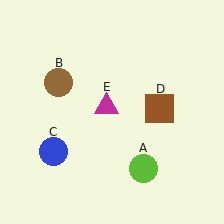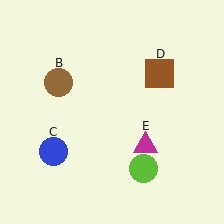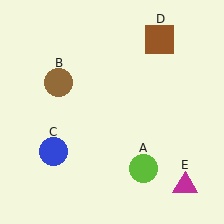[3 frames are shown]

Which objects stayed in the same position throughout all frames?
Lime circle (object A) and brown circle (object B) and blue circle (object C) remained stationary.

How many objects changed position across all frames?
2 objects changed position: brown square (object D), magenta triangle (object E).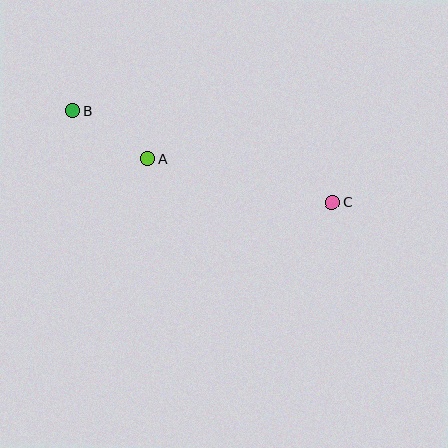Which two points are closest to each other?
Points A and B are closest to each other.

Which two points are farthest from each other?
Points B and C are farthest from each other.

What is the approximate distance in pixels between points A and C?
The distance between A and C is approximately 190 pixels.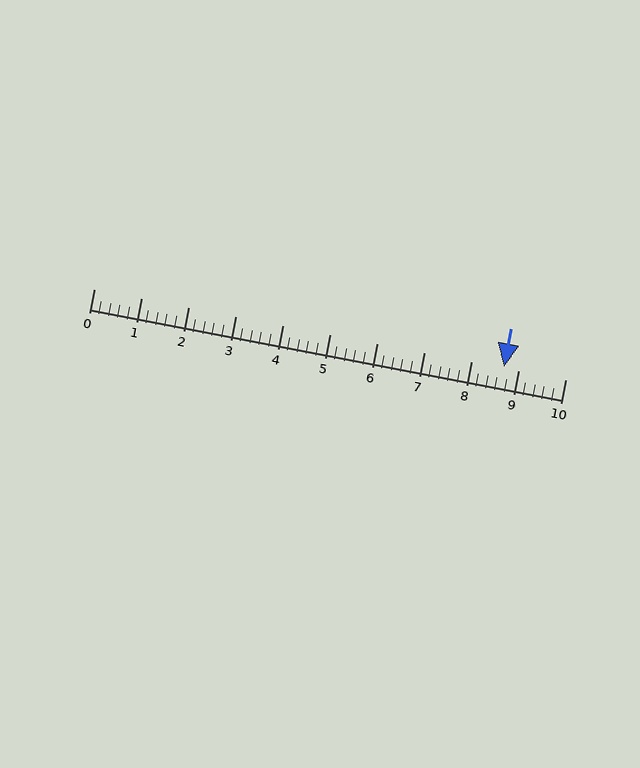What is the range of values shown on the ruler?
The ruler shows values from 0 to 10.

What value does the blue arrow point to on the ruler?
The blue arrow points to approximately 8.7.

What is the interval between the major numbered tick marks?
The major tick marks are spaced 1 units apart.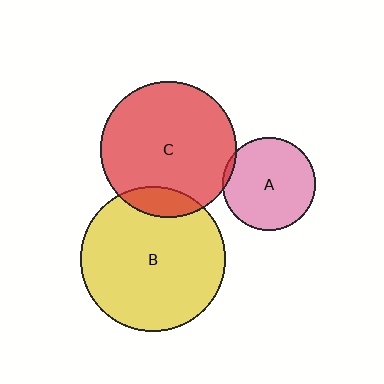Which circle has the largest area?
Circle B (yellow).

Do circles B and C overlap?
Yes.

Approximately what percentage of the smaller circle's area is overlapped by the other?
Approximately 10%.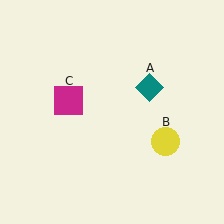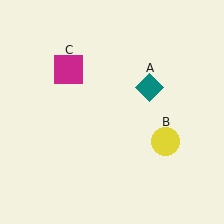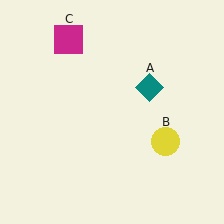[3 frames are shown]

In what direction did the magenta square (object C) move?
The magenta square (object C) moved up.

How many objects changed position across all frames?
1 object changed position: magenta square (object C).